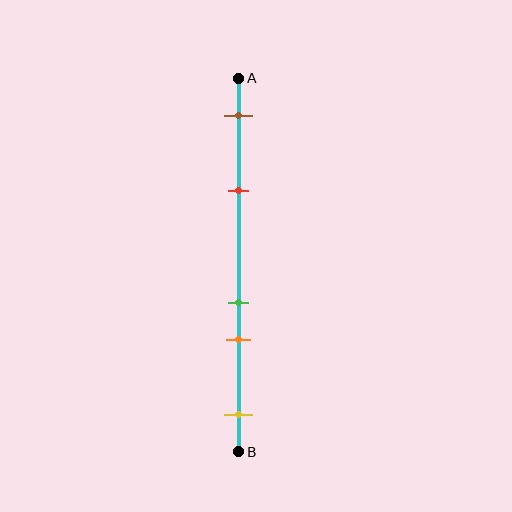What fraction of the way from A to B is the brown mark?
The brown mark is approximately 10% (0.1) of the way from A to B.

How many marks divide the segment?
There are 5 marks dividing the segment.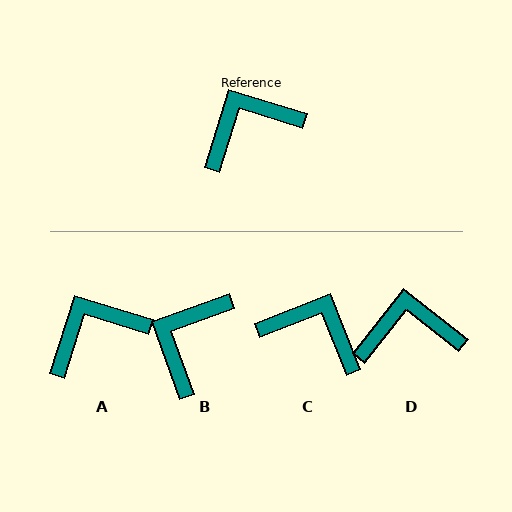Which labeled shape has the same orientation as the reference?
A.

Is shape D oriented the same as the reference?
No, it is off by about 21 degrees.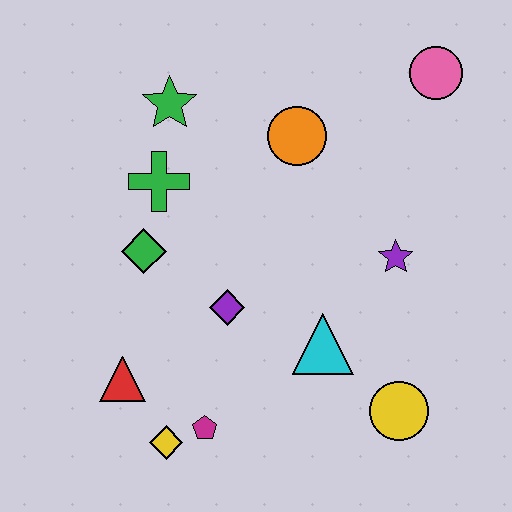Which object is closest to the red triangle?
The yellow diamond is closest to the red triangle.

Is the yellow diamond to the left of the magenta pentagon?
Yes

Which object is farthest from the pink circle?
The yellow diamond is farthest from the pink circle.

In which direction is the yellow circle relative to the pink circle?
The yellow circle is below the pink circle.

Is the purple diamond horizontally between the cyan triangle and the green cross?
Yes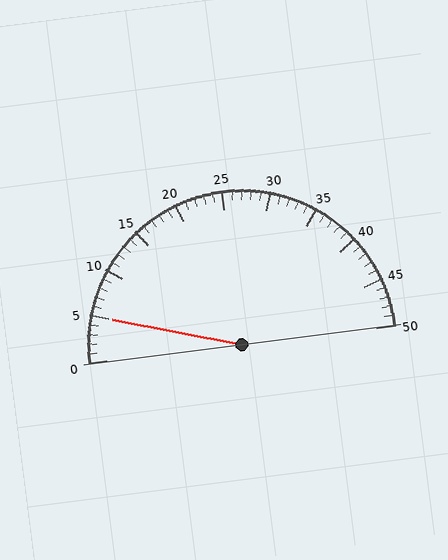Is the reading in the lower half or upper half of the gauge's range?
The reading is in the lower half of the range (0 to 50).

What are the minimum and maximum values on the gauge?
The gauge ranges from 0 to 50.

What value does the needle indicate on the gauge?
The needle indicates approximately 5.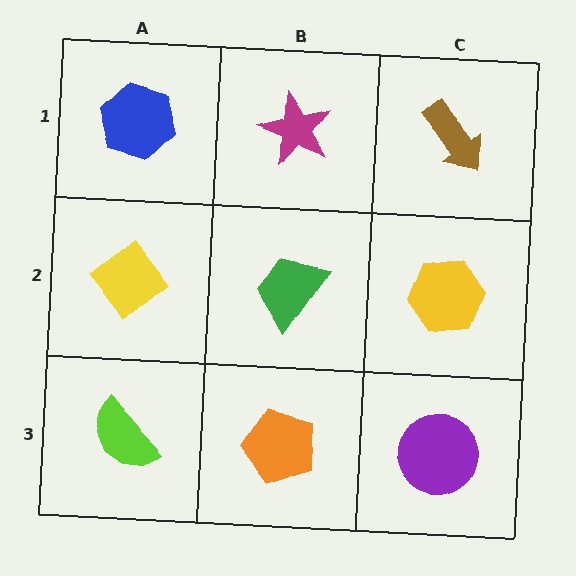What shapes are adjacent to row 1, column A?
A yellow diamond (row 2, column A), a magenta star (row 1, column B).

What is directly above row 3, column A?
A yellow diamond.